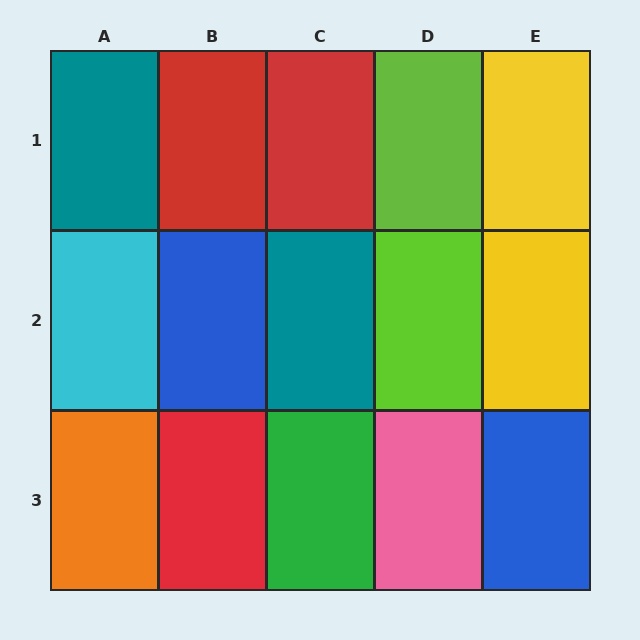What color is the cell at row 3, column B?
Red.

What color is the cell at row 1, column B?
Red.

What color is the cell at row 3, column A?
Orange.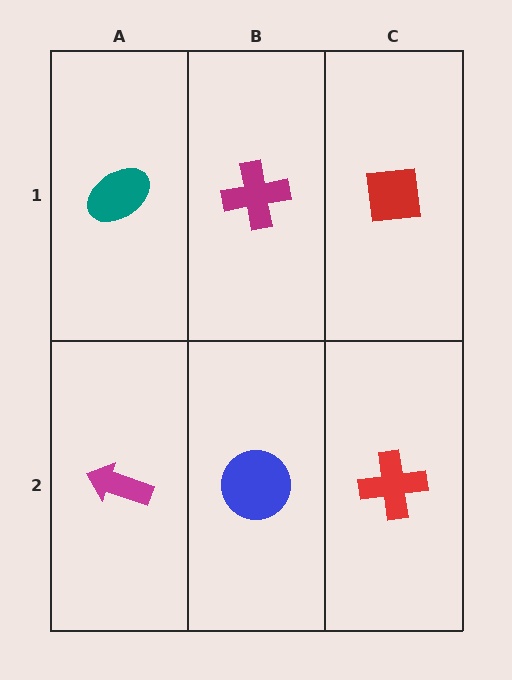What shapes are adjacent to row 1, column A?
A magenta arrow (row 2, column A), a magenta cross (row 1, column B).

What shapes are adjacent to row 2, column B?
A magenta cross (row 1, column B), a magenta arrow (row 2, column A), a red cross (row 2, column C).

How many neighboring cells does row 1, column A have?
2.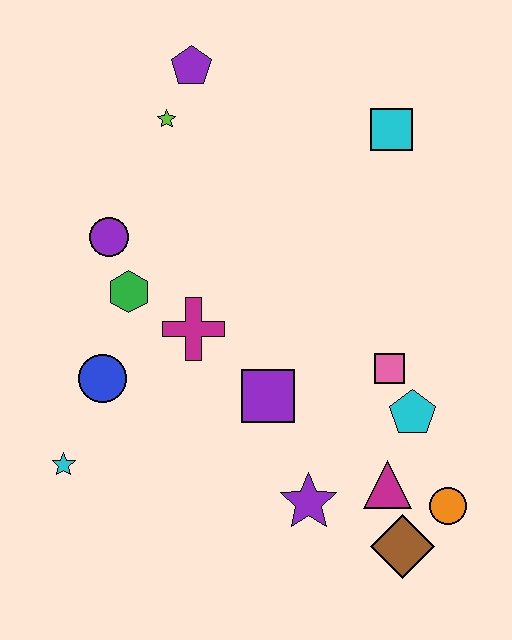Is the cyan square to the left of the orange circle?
Yes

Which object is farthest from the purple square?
The purple pentagon is farthest from the purple square.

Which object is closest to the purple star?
The magenta triangle is closest to the purple star.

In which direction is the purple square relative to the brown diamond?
The purple square is above the brown diamond.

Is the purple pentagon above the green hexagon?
Yes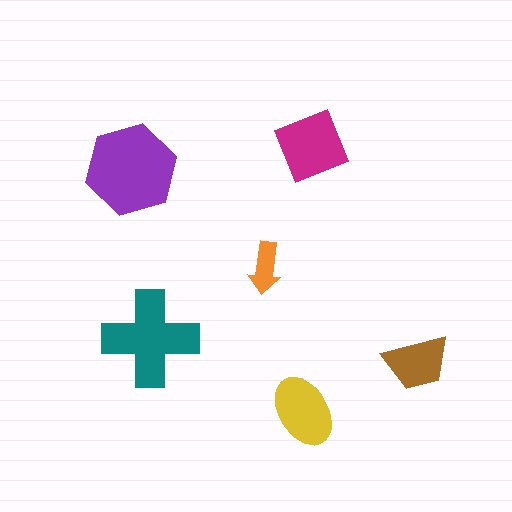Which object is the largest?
The purple hexagon.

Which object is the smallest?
The orange arrow.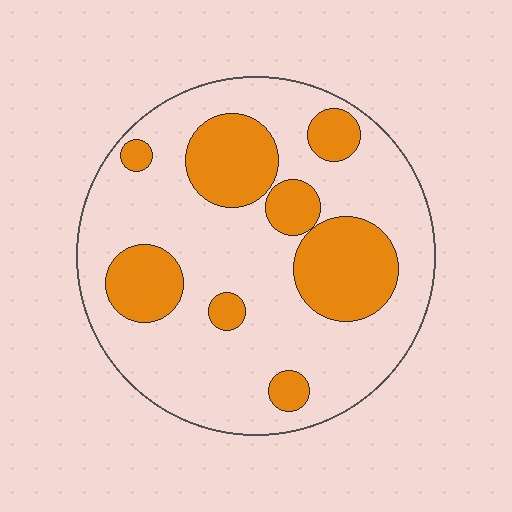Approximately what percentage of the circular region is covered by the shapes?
Approximately 30%.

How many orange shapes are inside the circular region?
8.